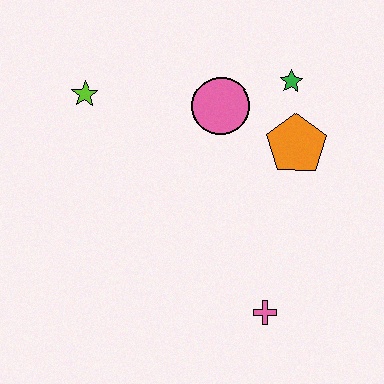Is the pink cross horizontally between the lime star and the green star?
Yes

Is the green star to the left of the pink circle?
No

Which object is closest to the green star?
The orange pentagon is closest to the green star.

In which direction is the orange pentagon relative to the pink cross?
The orange pentagon is above the pink cross.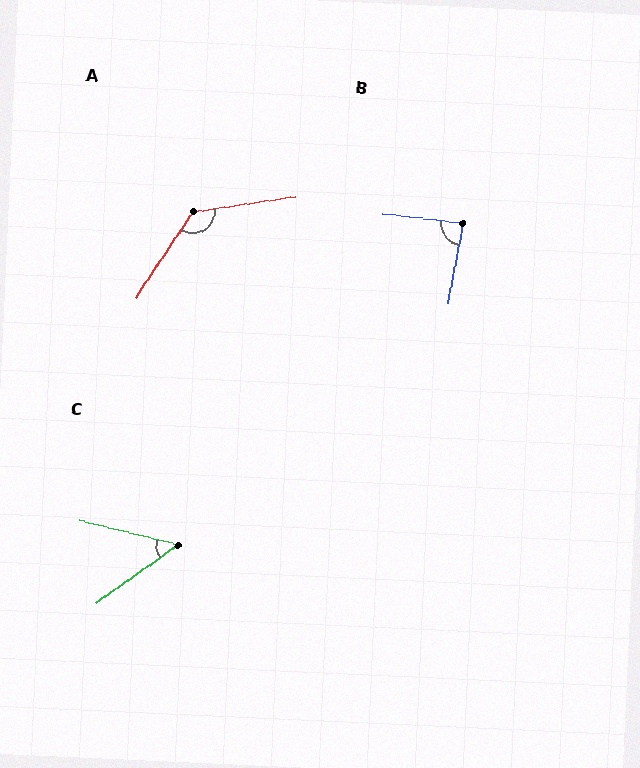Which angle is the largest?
A, at approximately 132 degrees.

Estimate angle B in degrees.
Approximately 86 degrees.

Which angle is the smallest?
C, at approximately 49 degrees.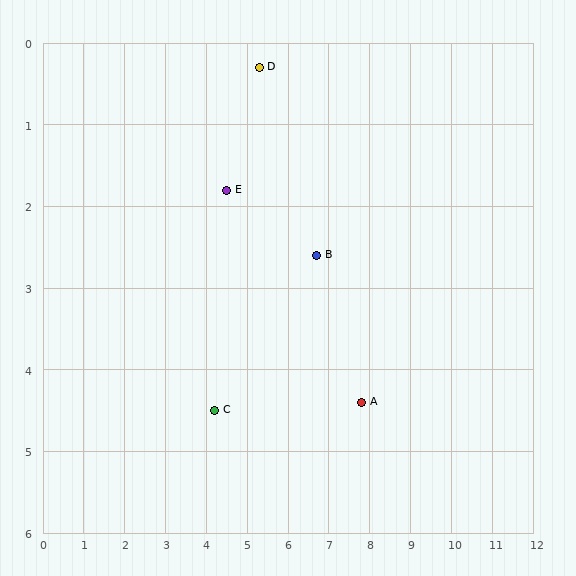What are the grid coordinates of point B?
Point B is at approximately (6.7, 2.6).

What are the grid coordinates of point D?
Point D is at approximately (5.3, 0.3).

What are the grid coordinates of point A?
Point A is at approximately (7.8, 4.4).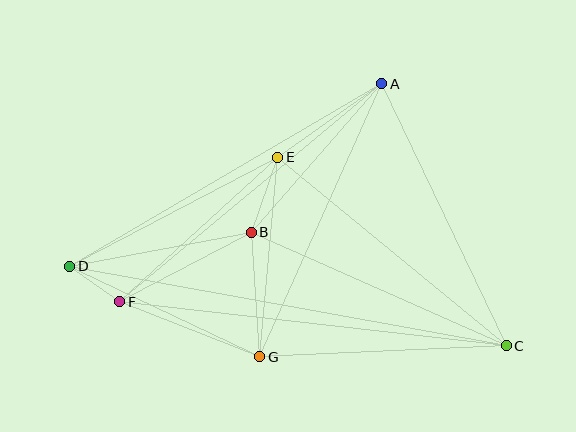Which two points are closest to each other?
Points D and F are closest to each other.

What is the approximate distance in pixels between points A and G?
The distance between A and G is approximately 299 pixels.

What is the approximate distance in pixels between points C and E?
The distance between C and E is approximately 296 pixels.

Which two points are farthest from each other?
Points C and D are farthest from each other.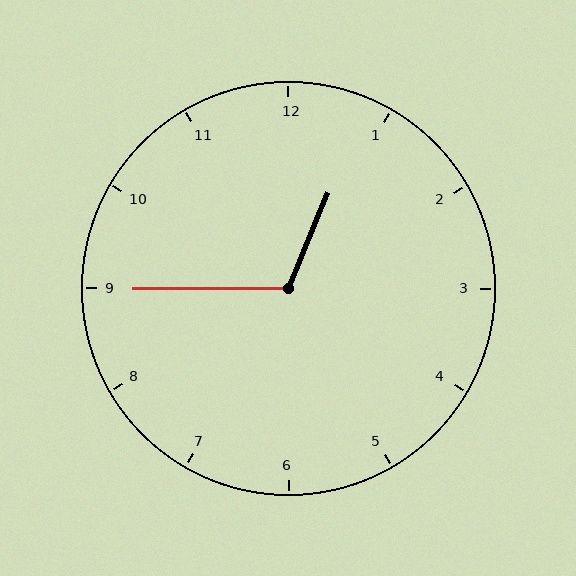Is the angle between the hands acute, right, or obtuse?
It is obtuse.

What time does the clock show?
12:45.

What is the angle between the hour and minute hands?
Approximately 112 degrees.